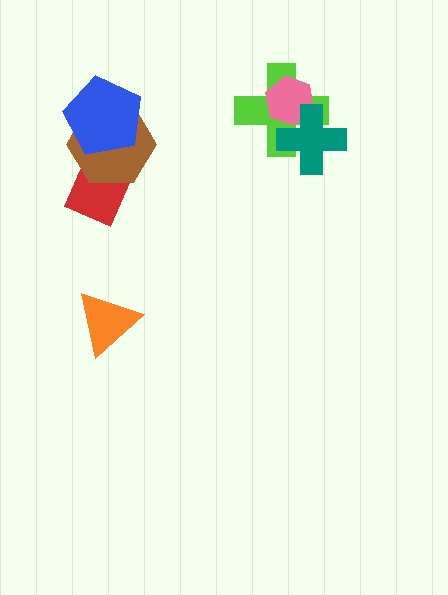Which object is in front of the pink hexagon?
The teal cross is in front of the pink hexagon.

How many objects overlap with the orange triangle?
0 objects overlap with the orange triangle.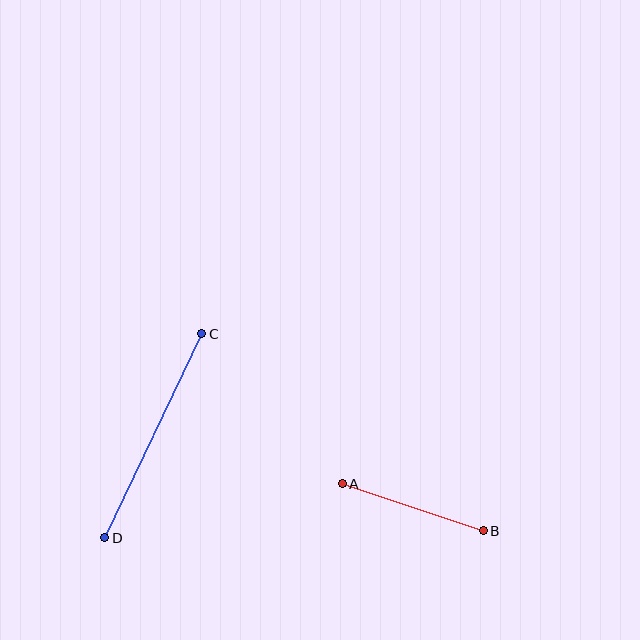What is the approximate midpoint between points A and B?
The midpoint is at approximately (413, 507) pixels.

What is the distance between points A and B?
The distance is approximately 149 pixels.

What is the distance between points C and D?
The distance is approximately 226 pixels.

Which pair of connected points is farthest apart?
Points C and D are farthest apart.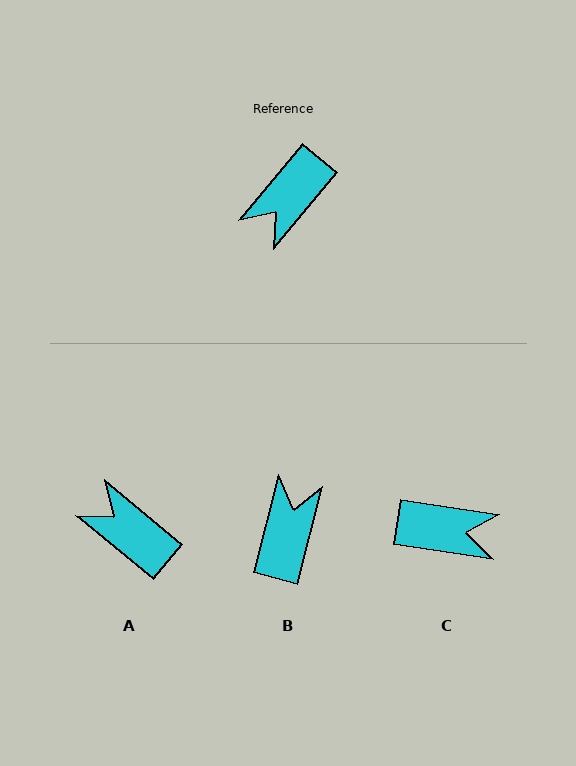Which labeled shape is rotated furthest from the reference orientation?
B, about 155 degrees away.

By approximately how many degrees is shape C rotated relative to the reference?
Approximately 121 degrees counter-clockwise.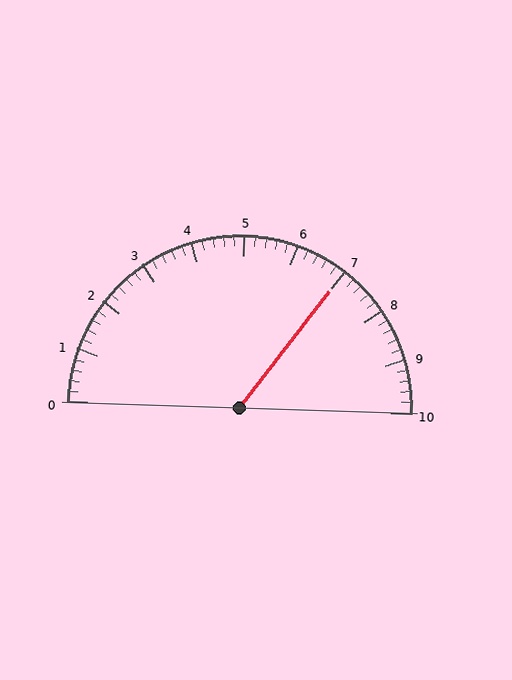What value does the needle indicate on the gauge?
The needle indicates approximately 7.0.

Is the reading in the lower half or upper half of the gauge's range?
The reading is in the upper half of the range (0 to 10).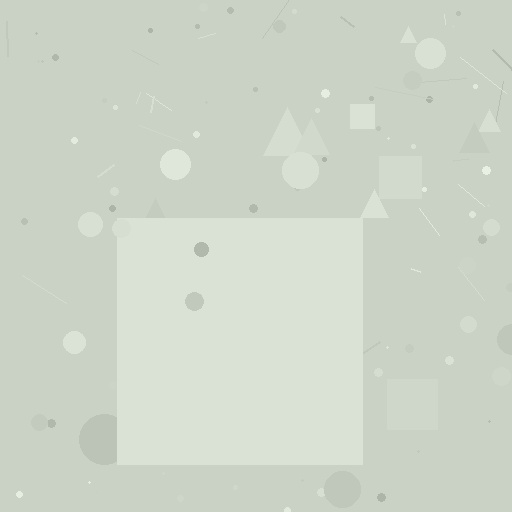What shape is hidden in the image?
A square is hidden in the image.